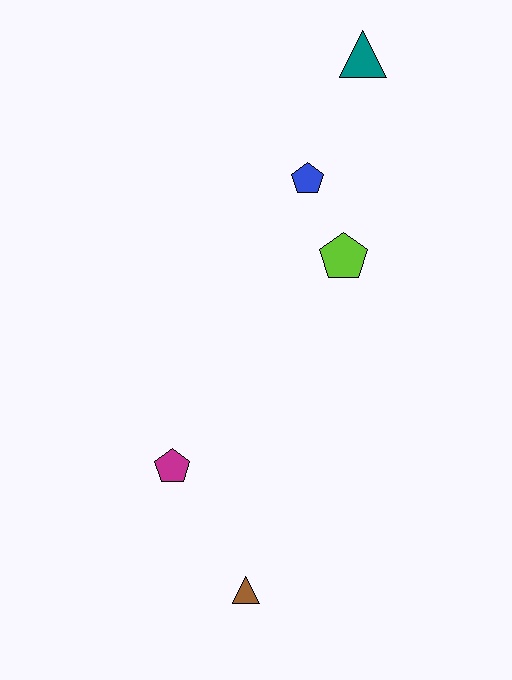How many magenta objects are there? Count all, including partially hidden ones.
There is 1 magenta object.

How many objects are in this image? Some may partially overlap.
There are 5 objects.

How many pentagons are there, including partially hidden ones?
There are 3 pentagons.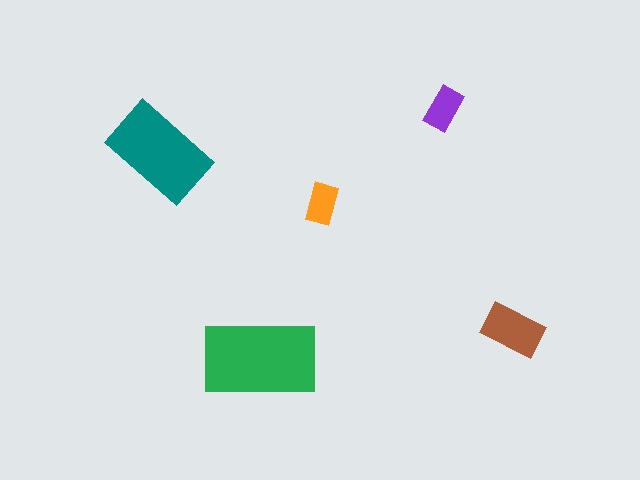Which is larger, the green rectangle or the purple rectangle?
The green one.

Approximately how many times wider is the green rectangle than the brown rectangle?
About 2 times wider.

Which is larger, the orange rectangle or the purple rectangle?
The purple one.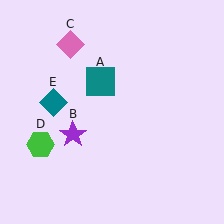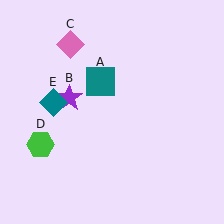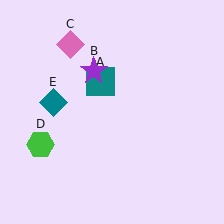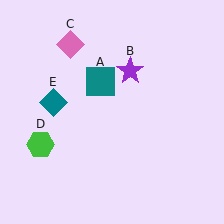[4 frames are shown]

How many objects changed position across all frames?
1 object changed position: purple star (object B).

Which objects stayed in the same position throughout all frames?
Teal square (object A) and pink diamond (object C) and green hexagon (object D) and teal diamond (object E) remained stationary.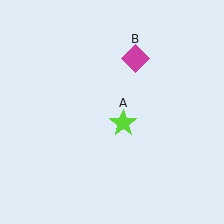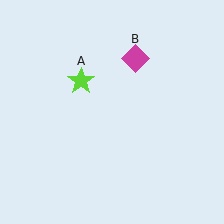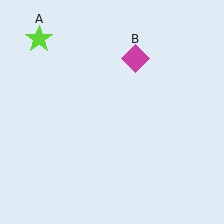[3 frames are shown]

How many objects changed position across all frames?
1 object changed position: lime star (object A).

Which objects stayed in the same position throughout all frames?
Magenta diamond (object B) remained stationary.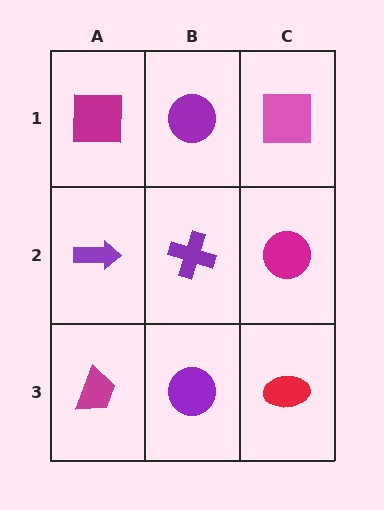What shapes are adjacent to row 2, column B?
A purple circle (row 1, column B), a purple circle (row 3, column B), a purple arrow (row 2, column A), a magenta circle (row 2, column C).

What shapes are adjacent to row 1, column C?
A magenta circle (row 2, column C), a purple circle (row 1, column B).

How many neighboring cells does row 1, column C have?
2.